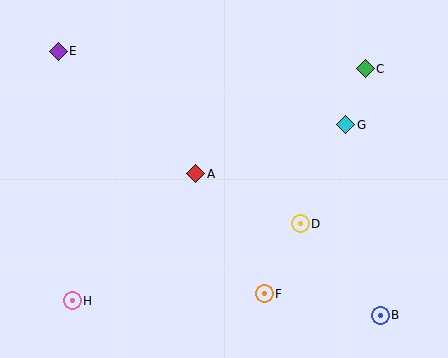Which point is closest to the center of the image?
Point A at (196, 174) is closest to the center.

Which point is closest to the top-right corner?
Point C is closest to the top-right corner.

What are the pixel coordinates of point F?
Point F is at (264, 294).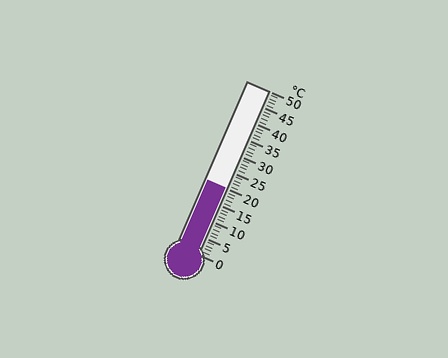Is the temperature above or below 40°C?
The temperature is below 40°C.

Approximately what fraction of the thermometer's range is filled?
The thermometer is filled to approximately 40% of its range.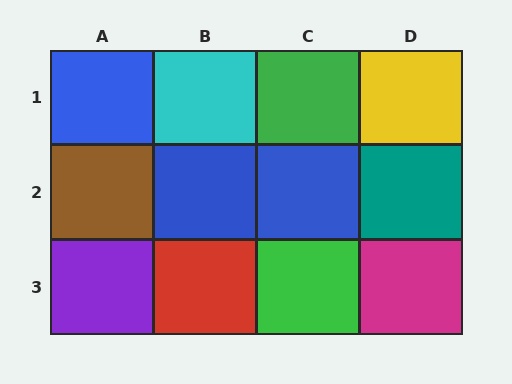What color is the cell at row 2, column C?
Blue.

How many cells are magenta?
1 cell is magenta.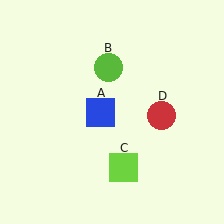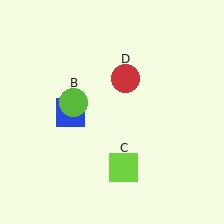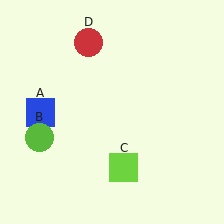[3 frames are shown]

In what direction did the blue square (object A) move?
The blue square (object A) moved left.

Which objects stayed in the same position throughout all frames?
Lime square (object C) remained stationary.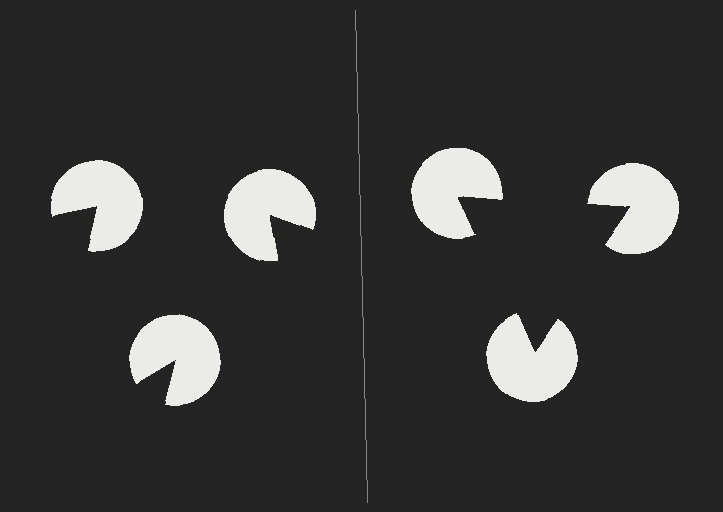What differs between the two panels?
The pac-man discs are positioned identically on both sides; only the wedge orientations differ. On the right they align to a triangle; on the left they are misaligned.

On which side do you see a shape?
An illusory triangle appears on the right side. On the left side the wedge cuts are rotated, so no coherent shape forms.